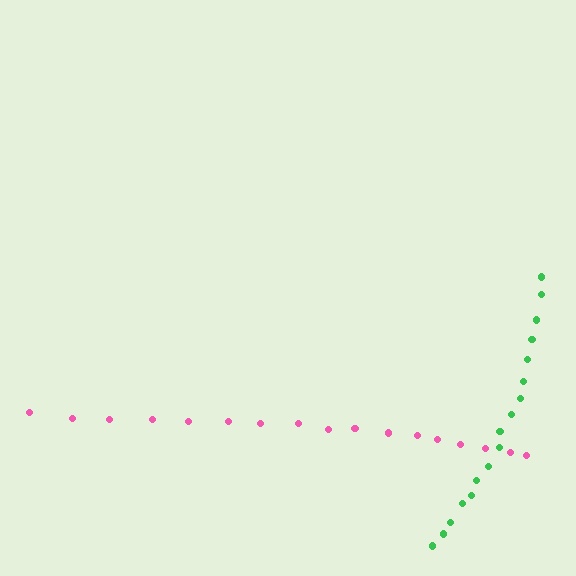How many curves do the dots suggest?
There are 2 distinct paths.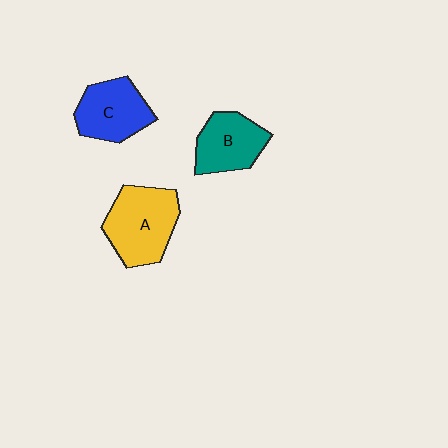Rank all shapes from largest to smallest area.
From largest to smallest: A (yellow), C (blue), B (teal).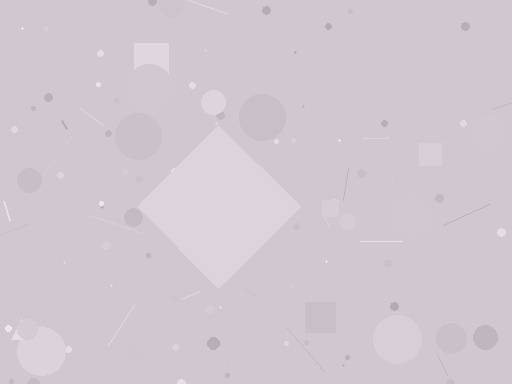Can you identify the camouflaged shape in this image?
The camouflaged shape is a diamond.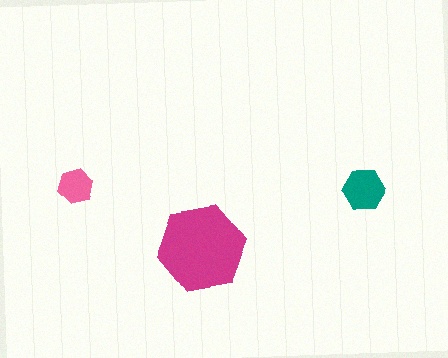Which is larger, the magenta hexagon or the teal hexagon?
The magenta one.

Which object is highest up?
The pink hexagon is topmost.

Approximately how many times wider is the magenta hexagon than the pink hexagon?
About 2.5 times wider.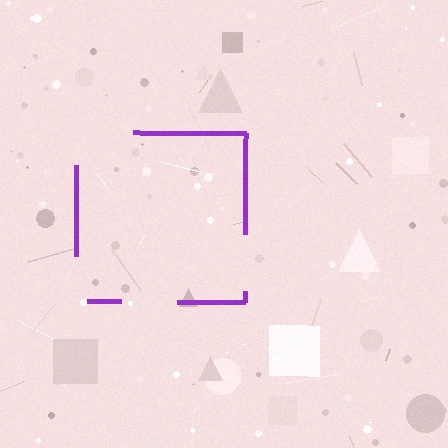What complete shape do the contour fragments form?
The contour fragments form a square.